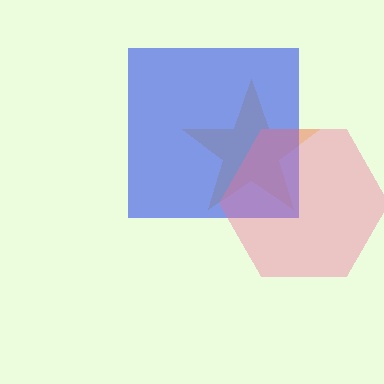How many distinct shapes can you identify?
There are 3 distinct shapes: a yellow star, a blue square, a pink hexagon.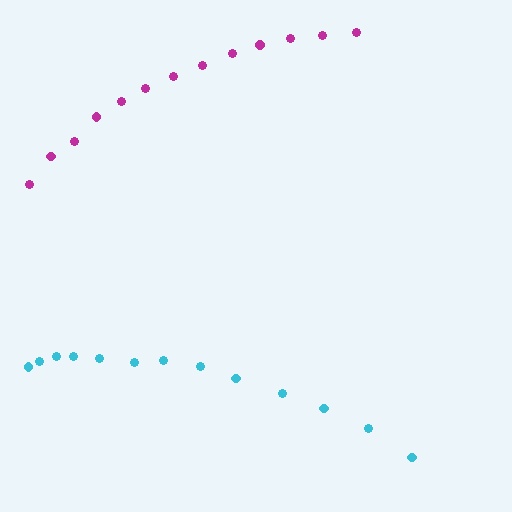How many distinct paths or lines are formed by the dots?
There are 2 distinct paths.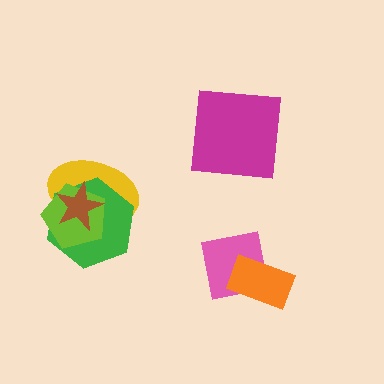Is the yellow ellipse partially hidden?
Yes, it is partially covered by another shape.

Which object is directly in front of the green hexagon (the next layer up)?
The lime pentagon is directly in front of the green hexagon.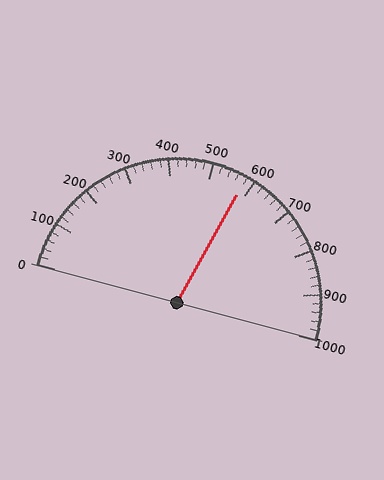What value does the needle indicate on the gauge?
The needle indicates approximately 580.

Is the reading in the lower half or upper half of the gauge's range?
The reading is in the upper half of the range (0 to 1000).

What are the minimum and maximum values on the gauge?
The gauge ranges from 0 to 1000.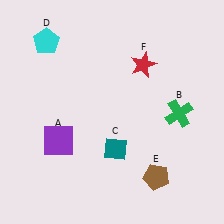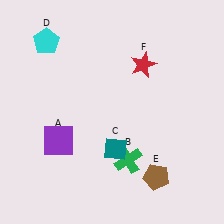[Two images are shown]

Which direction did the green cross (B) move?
The green cross (B) moved left.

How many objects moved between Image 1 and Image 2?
1 object moved between the two images.